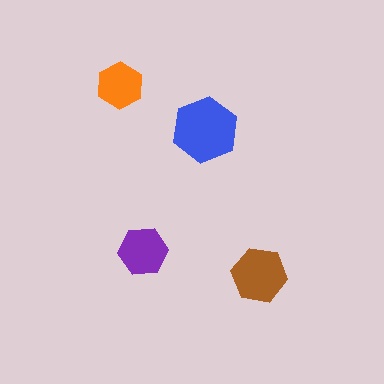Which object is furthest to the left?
The orange hexagon is leftmost.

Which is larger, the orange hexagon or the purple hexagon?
The purple one.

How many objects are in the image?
There are 4 objects in the image.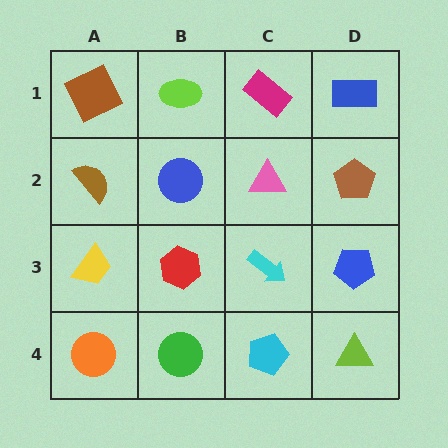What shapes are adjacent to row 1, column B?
A blue circle (row 2, column B), a brown square (row 1, column A), a magenta rectangle (row 1, column C).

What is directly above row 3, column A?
A brown semicircle.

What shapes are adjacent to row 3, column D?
A brown pentagon (row 2, column D), a lime triangle (row 4, column D), a cyan arrow (row 3, column C).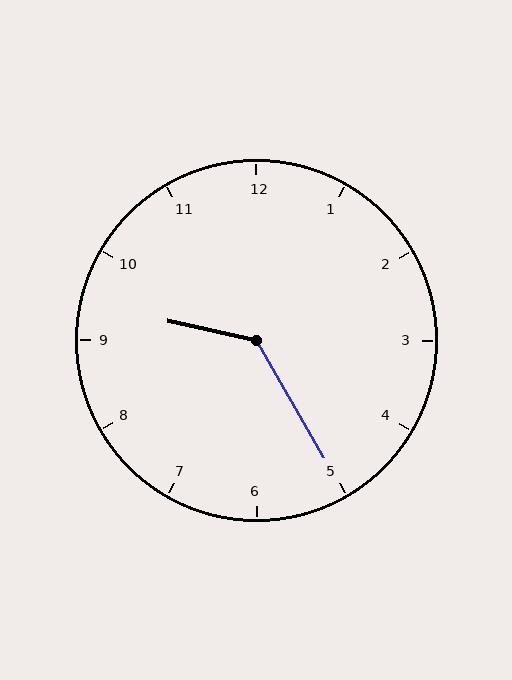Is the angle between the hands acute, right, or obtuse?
It is obtuse.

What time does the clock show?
9:25.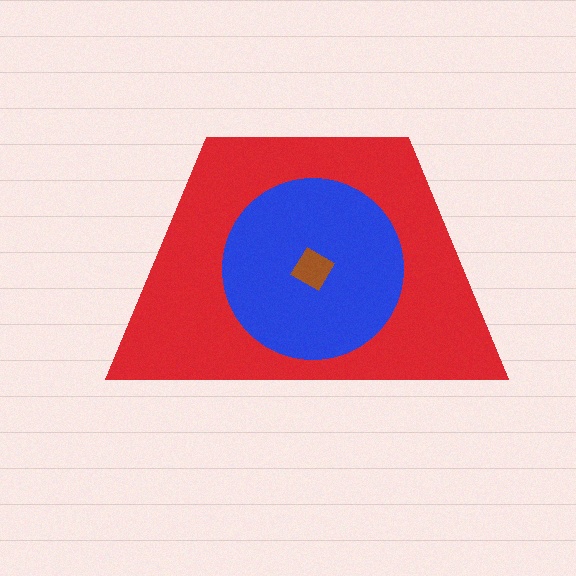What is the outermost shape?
The red trapezoid.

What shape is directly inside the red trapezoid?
The blue circle.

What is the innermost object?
The brown diamond.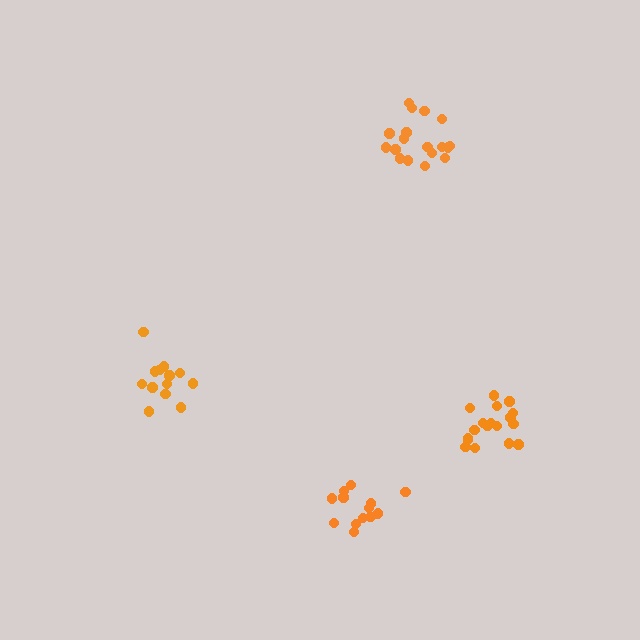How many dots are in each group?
Group 1: 18 dots, Group 2: 18 dots, Group 3: 13 dots, Group 4: 13 dots (62 total).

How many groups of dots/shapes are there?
There are 4 groups.